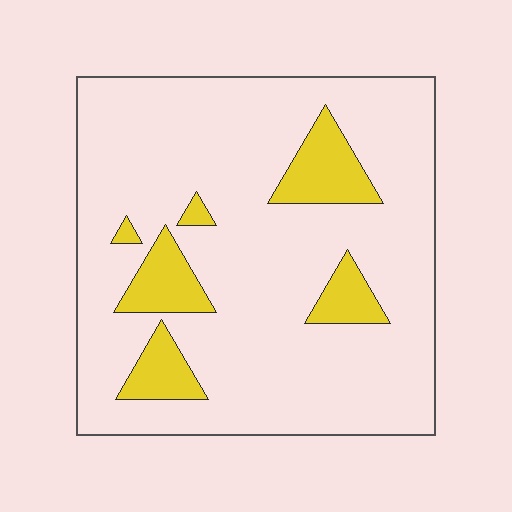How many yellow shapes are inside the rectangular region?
6.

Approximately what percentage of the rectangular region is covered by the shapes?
Approximately 15%.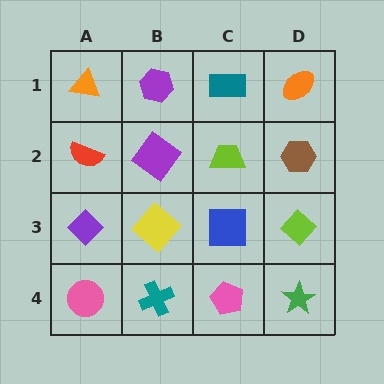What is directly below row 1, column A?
A red semicircle.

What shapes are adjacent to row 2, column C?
A teal rectangle (row 1, column C), a blue square (row 3, column C), a purple diamond (row 2, column B), a brown hexagon (row 2, column D).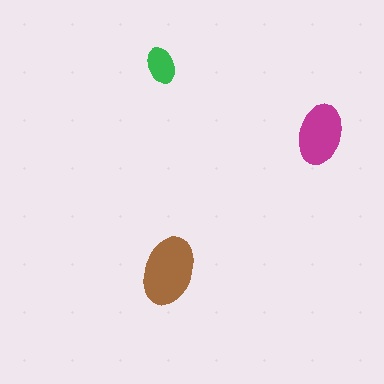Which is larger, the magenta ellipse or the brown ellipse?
The brown one.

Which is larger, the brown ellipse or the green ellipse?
The brown one.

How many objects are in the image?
There are 3 objects in the image.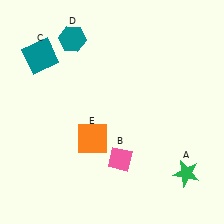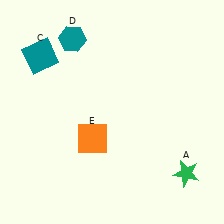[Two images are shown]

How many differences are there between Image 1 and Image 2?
There is 1 difference between the two images.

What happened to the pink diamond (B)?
The pink diamond (B) was removed in Image 2. It was in the bottom-right area of Image 1.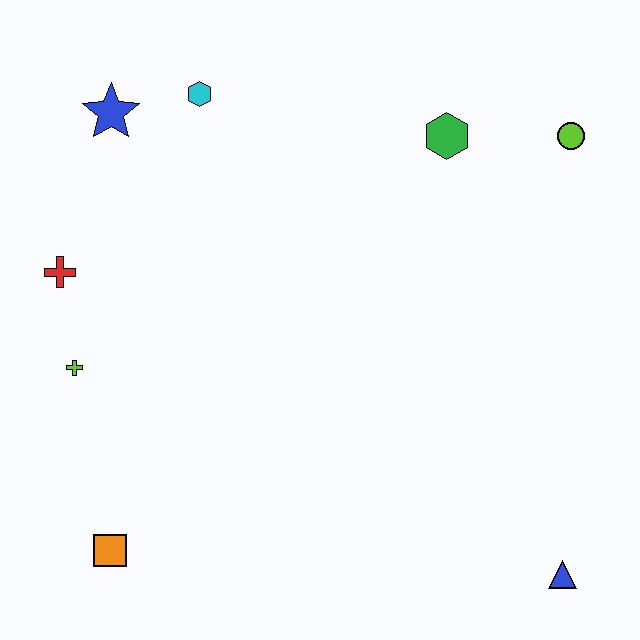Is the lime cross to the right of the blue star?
No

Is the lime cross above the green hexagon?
No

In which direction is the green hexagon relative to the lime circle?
The green hexagon is to the left of the lime circle.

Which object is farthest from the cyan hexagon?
The blue triangle is farthest from the cyan hexagon.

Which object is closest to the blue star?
The cyan hexagon is closest to the blue star.